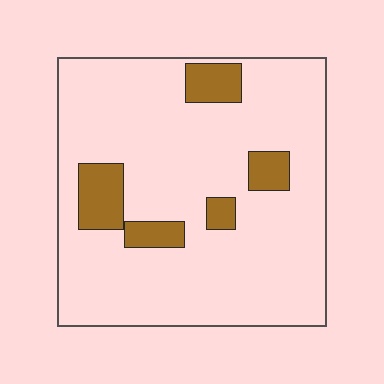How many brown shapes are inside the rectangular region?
5.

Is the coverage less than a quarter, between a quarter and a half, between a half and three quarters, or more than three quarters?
Less than a quarter.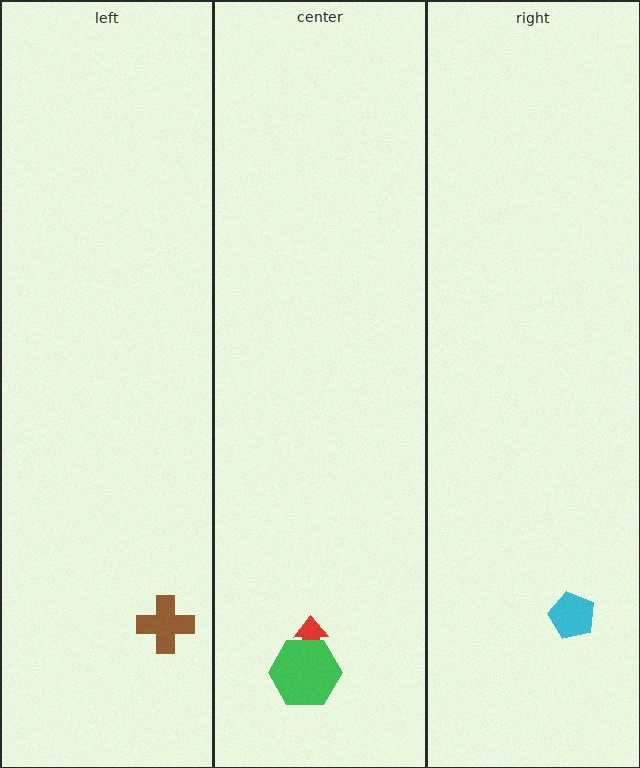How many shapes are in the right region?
1.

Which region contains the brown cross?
The left region.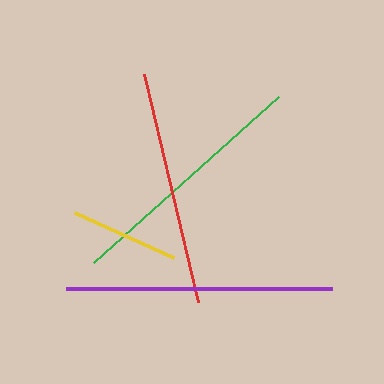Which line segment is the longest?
The purple line is the longest at approximately 265 pixels.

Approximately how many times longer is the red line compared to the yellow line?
The red line is approximately 2.2 times the length of the yellow line.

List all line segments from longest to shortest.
From longest to shortest: purple, green, red, yellow.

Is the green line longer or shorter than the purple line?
The purple line is longer than the green line.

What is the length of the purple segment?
The purple segment is approximately 265 pixels long.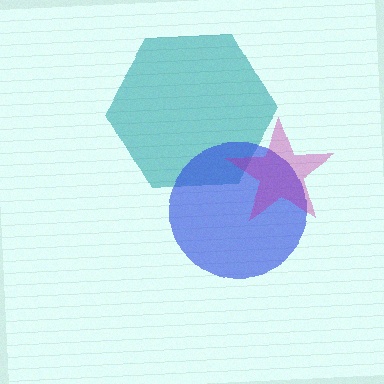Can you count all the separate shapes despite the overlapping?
Yes, there are 3 separate shapes.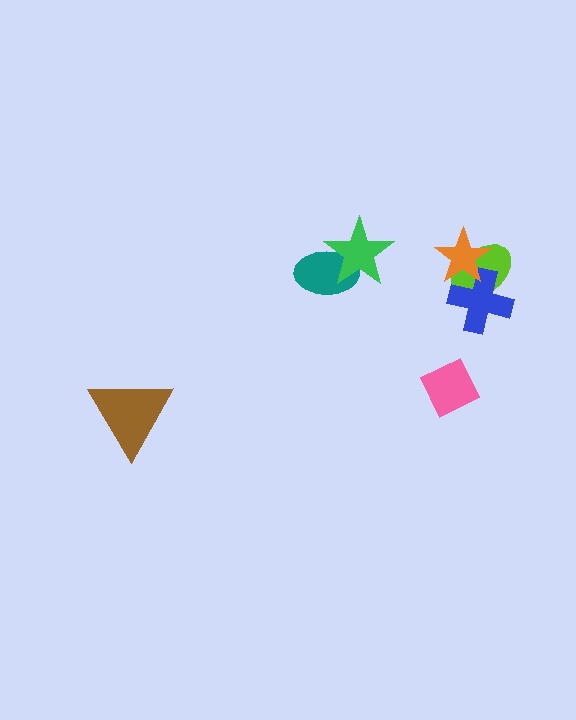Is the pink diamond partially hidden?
No, no other shape covers it.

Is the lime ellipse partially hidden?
Yes, it is partially covered by another shape.